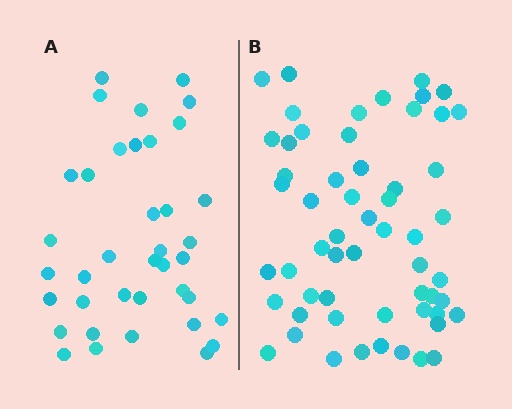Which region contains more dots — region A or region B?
Region B (the right region) has more dots.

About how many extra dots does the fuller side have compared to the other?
Region B has approximately 20 more dots than region A.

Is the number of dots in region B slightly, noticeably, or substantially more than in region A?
Region B has substantially more. The ratio is roughly 1.5 to 1.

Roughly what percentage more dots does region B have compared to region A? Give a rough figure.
About 50% more.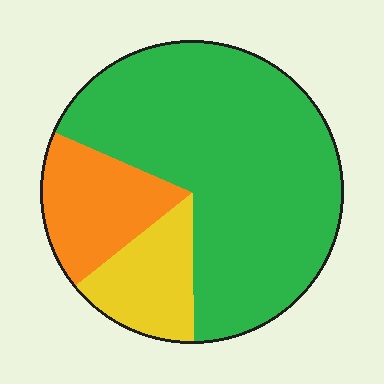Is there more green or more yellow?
Green.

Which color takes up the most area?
Green, at roughly 70%.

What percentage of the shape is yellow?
Yellow takes up less than a quarter of the shape.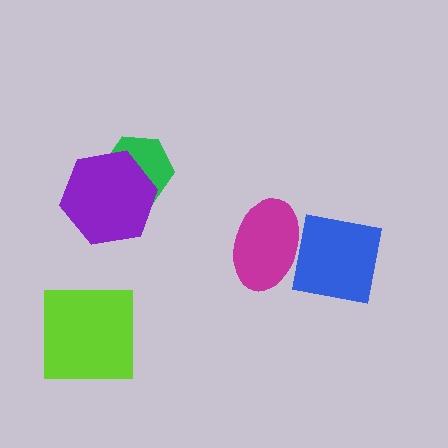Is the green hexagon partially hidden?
Yes, it is partially covered by another shape.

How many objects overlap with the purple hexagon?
1 object overlaps with the purple hexagon.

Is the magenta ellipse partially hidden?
No, no other shape covers it.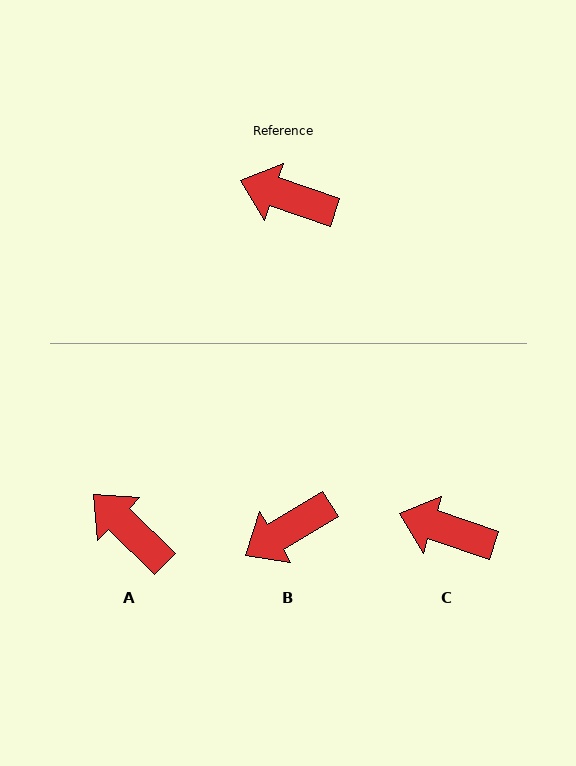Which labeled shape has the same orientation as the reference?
C.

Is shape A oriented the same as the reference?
No, it is off by about 26 degrees.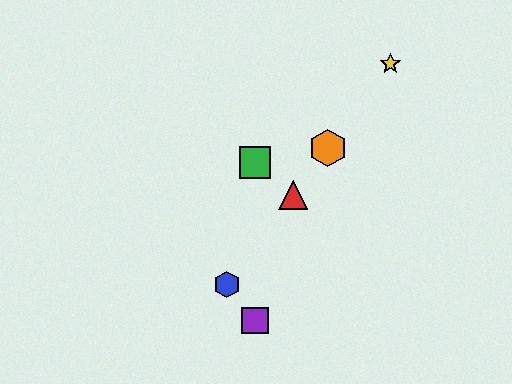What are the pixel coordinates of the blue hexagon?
The blue hexagon is at (227, 285).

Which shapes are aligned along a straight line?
The red triangle, the blue hexagon, the yellow star, the orange hexagon are aligned along a straight line.